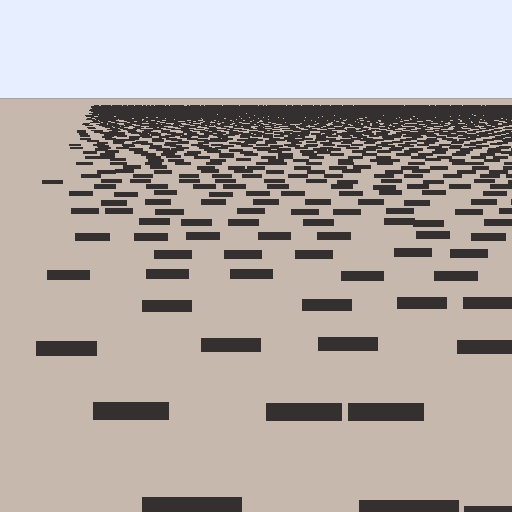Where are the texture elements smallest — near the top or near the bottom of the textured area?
Near the top.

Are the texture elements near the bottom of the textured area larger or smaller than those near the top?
Larger. Near the bottom, elements are closer to the viewer and appear at a bigger on-screen size.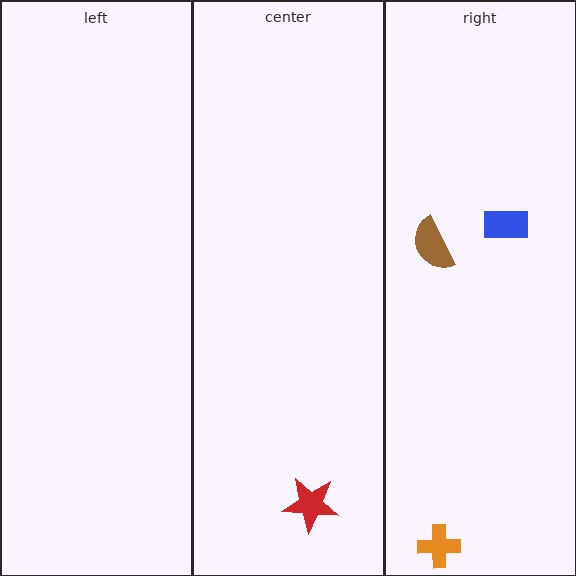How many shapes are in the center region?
1.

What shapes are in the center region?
The red star.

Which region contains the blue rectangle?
The right region.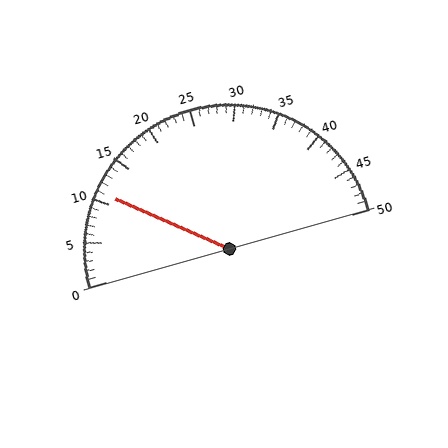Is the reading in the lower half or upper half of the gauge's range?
The reading is in the lower half of the range (0 to 50).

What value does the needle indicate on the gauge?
The needle indicates approximately 11.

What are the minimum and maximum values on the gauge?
The gauge ranges from 0 to 50.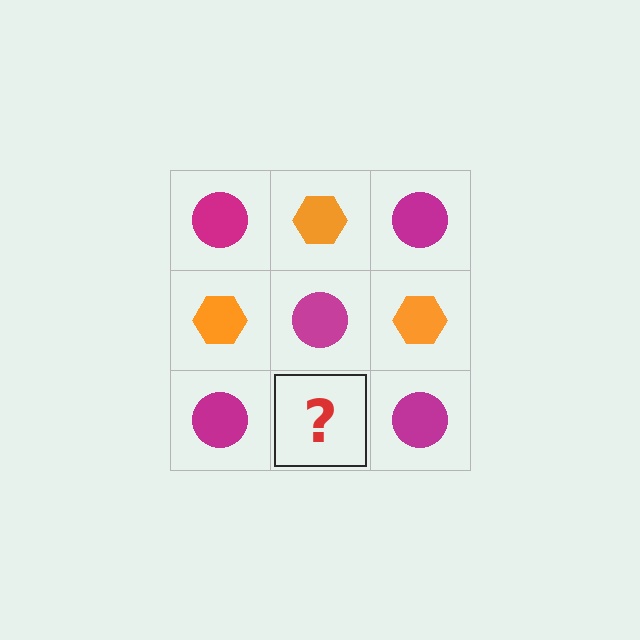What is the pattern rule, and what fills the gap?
The rule is that it alternates magenta circle and orange hexagon in a checkerboard pattern. The gap should be filled with an orange hexagon.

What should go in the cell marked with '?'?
The missing cell should contain an orange hexagon.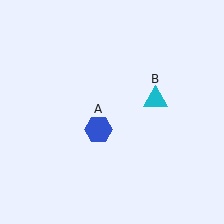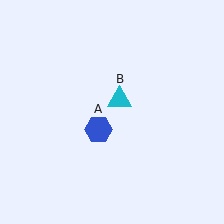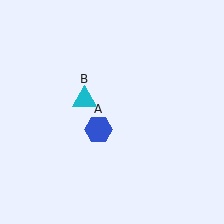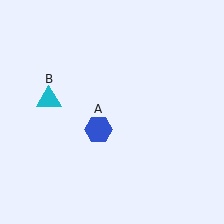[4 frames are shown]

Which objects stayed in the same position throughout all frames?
Blue hexagon (object A) remained stationary.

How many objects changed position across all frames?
1 object changed position: cyan triangle (object B).